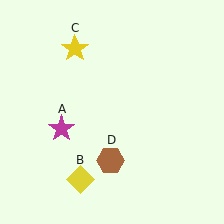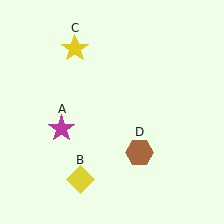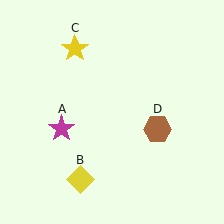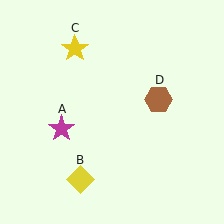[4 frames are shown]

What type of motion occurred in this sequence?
The brown hexagon (object D) rotated counterclockwise around the center of the scene.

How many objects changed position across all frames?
1 object changed position: brown hexagon (object D).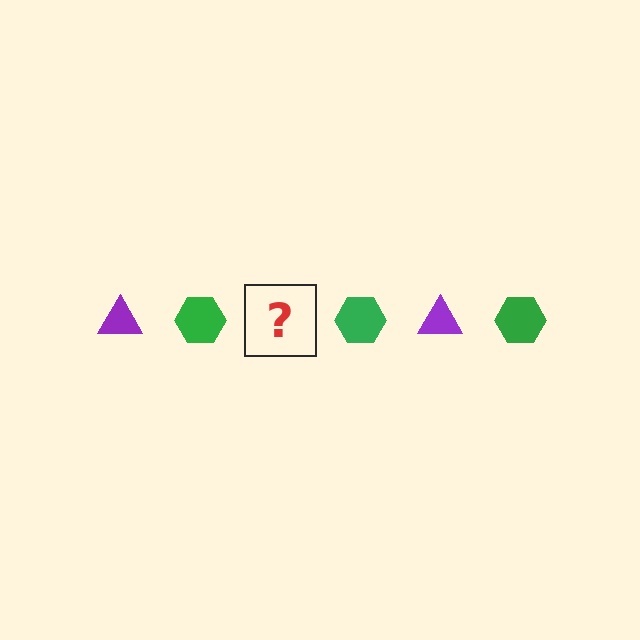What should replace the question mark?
The question mark should be replaced with a purple triangle.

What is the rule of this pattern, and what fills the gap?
The rule is that the pattern alternates between purple triangle and green hexagon. The gap should be filled with a purple triangle.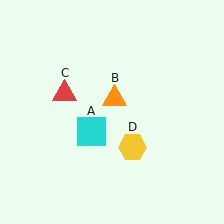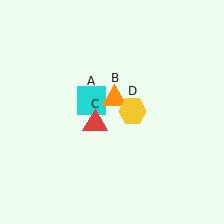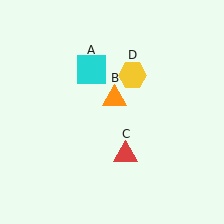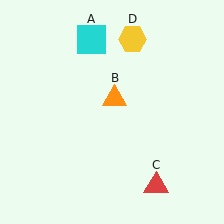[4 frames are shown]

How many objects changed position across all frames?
3 objects changed position: cyan square (object A), red triangle (object C), yellow hexagon (object D).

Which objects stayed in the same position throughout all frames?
Orange triangle (object B) remained stationary.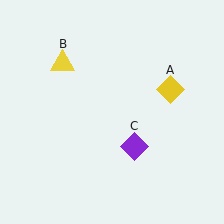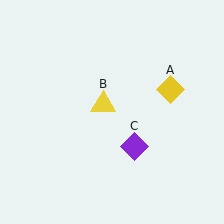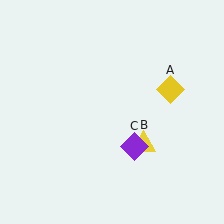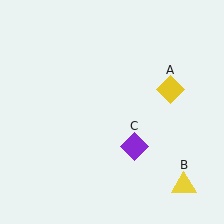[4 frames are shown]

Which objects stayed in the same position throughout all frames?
Yellow diamond (object A) and purple diamond (object C) remained stationary.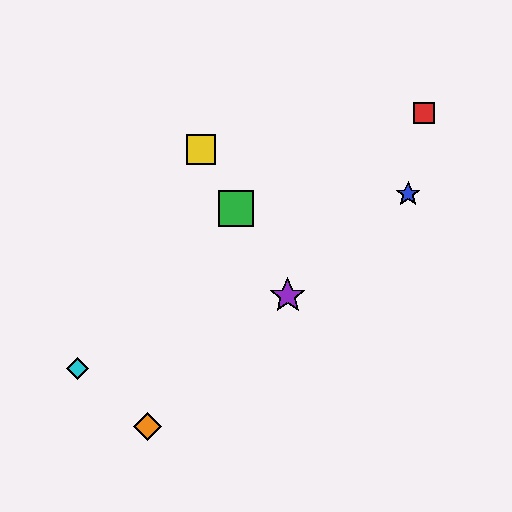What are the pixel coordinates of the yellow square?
The yellow square is at (201, 150).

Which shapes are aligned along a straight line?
The green square, the yellow square, the purple star are aligned along a straight line.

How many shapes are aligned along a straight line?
3 shapes (the green square, the yellow square, the purple star) are aligned along a straight line.